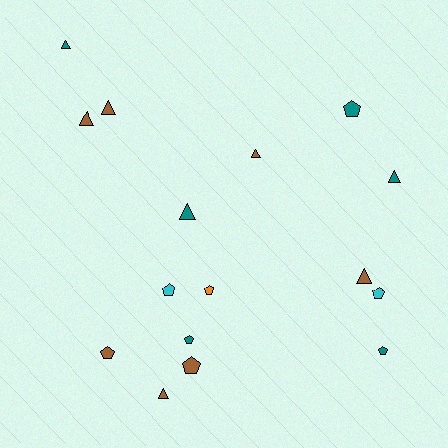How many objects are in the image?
There are 16 objects.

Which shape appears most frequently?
Pentagon, with 8 objects.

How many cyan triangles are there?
There are no cyan triangles.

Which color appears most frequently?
Brown, with 7 objects.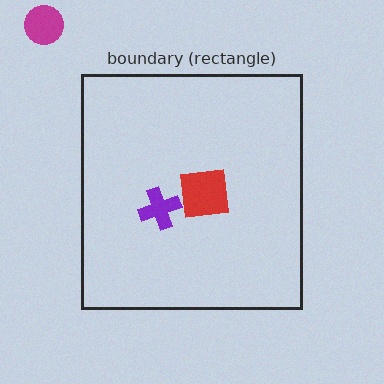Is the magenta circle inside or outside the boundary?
Outside.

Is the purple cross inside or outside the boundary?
Inside.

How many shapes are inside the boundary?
2 inside, 1 outside.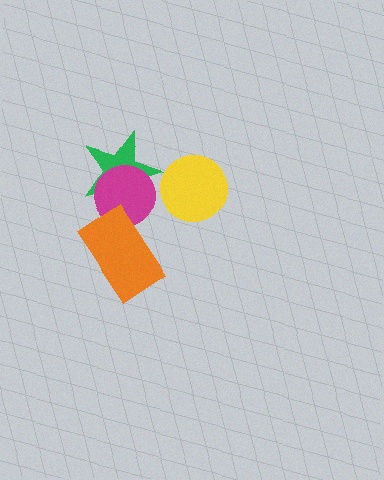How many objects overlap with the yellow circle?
0 objects overlap with the yellow circle.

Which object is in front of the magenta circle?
The orange rectangle is in front of the magenta circle.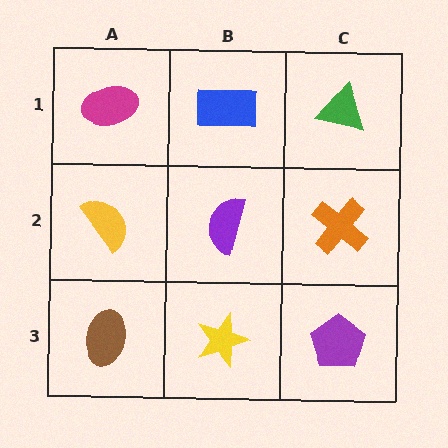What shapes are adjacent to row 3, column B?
A purple semicircle (row 2, column B), a brown ellipse (row 3, column A), a purple pentagon (row 3, column C).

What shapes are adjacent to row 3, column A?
A yellow semicircle (row 2, column A), a yellow star (row 3, column B).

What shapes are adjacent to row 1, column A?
A yellow semicircle (row 2, column A), a blue rectangle (row 1, column B).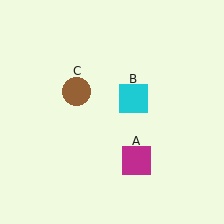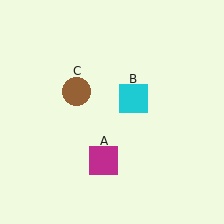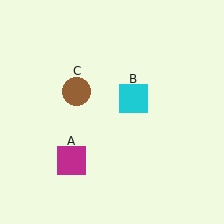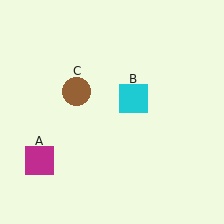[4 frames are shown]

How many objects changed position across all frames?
1 object changed position: magenta square (object A).